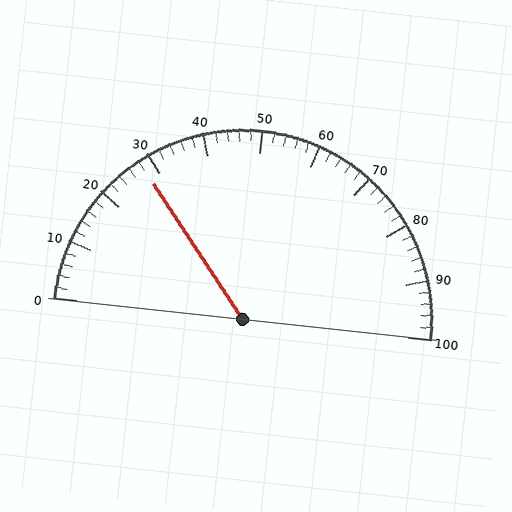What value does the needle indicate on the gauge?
The needle indicates approximately 28.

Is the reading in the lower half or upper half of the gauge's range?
The reading is in the lower half of the range (0 to 100).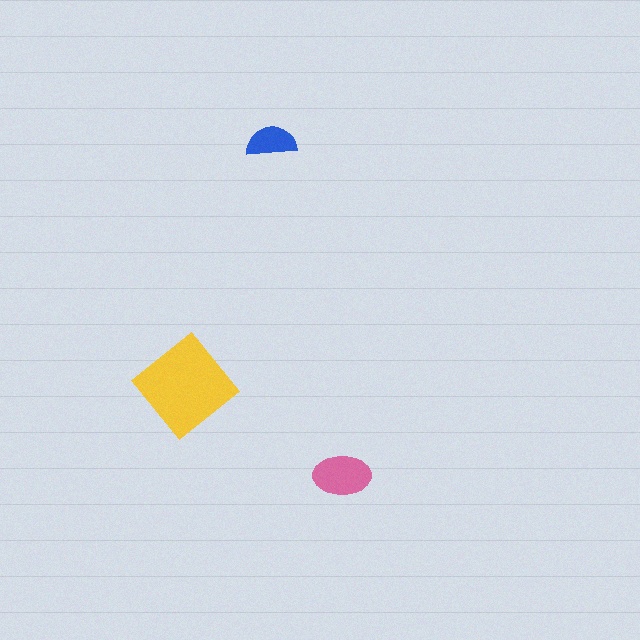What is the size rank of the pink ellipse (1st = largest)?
2nd.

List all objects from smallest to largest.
The blue semicircle, the pink ellipse, the yellow diamond.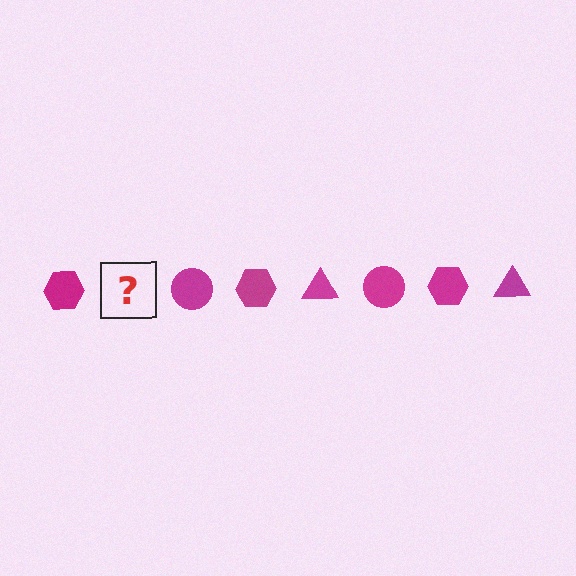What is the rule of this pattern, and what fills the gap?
The rule is that the pattern cycles through hexagon, triangle, circle shapes in magenta. The gap should be filled with a magenta triangle.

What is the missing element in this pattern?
The missing element is a magenta triangle.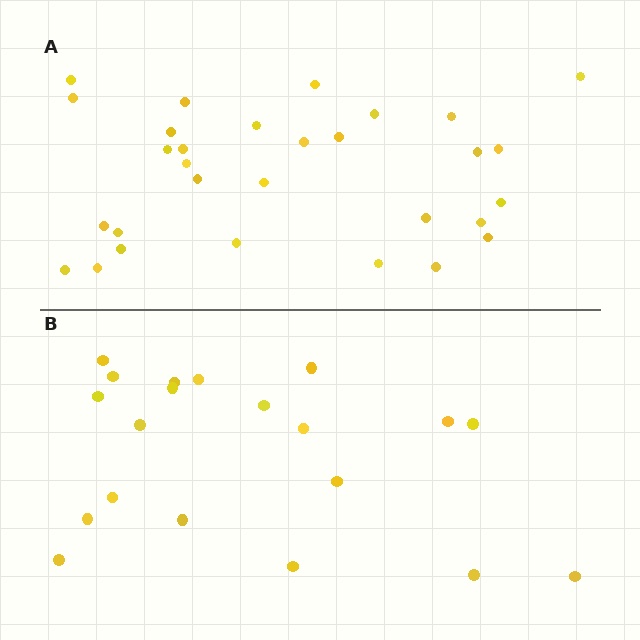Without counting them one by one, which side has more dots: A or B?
Region A (the top region) has more dots.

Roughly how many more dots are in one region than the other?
Region A has roughly 10 or so more dots than region B.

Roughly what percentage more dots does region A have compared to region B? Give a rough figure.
About 50% more.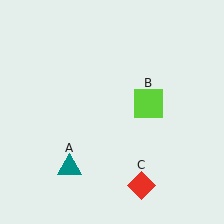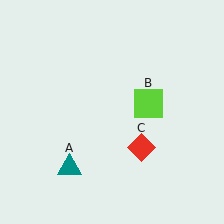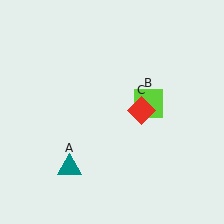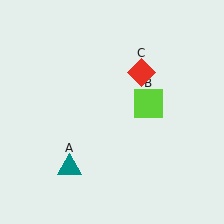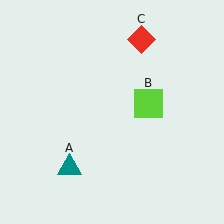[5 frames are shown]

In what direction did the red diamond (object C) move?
The red diamond (object C) moved up.